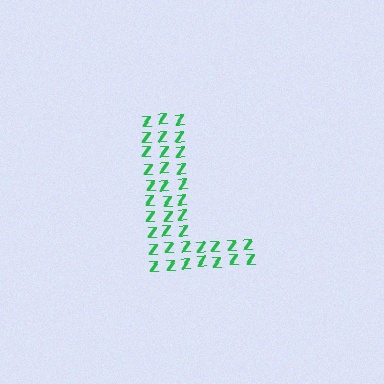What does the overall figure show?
The overall figure shows the letter L.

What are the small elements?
The small elements are letter Z's.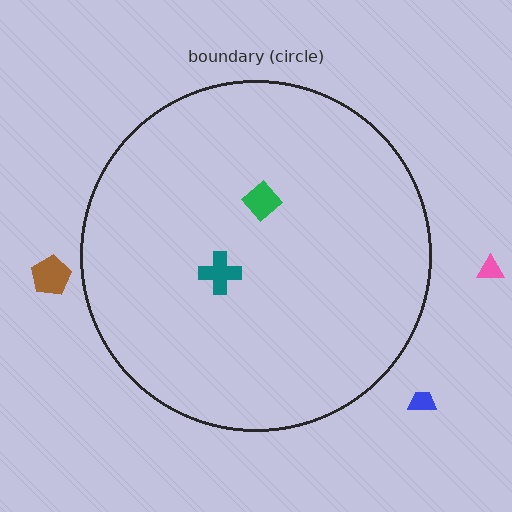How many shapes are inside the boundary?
2 inside, 3 outside.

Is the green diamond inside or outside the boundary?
Inside.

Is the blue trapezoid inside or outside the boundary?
Outside.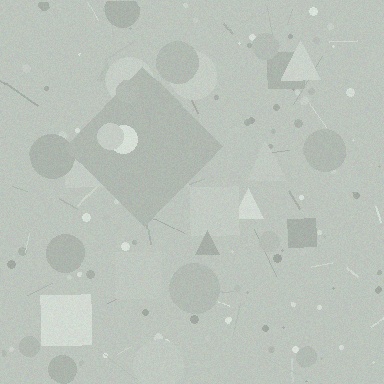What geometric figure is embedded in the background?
A diamond is embedded in the background.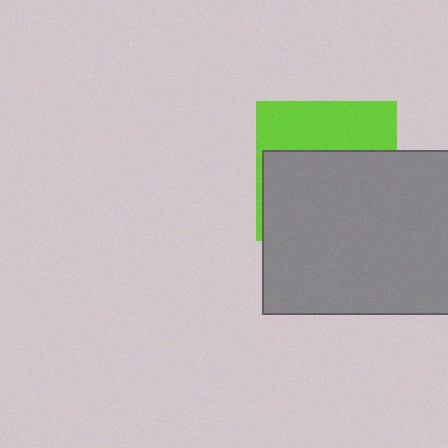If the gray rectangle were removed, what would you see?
You would see the complete lime square.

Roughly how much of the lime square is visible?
A small part of it is visible (roughly 37%).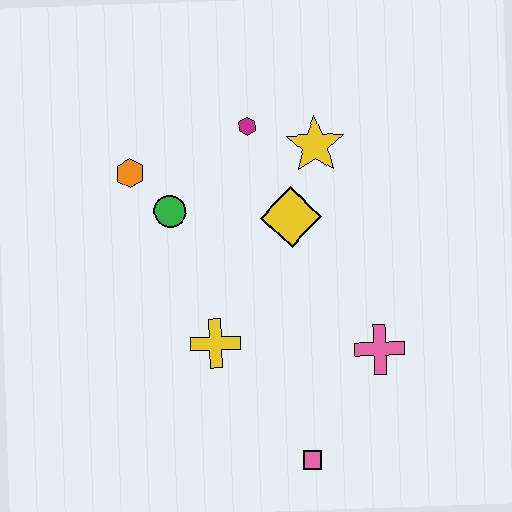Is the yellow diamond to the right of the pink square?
No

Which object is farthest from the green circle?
The pink square is farthest from the green circle.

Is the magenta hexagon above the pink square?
Yes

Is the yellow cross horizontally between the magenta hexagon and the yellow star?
No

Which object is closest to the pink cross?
The pink square is closest to the pink cross.